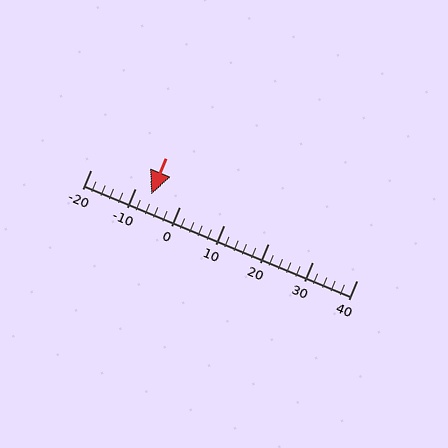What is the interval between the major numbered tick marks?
The major tick marks are spaced 10 units apart.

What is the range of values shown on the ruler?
The ruler shows values from -20 to 40.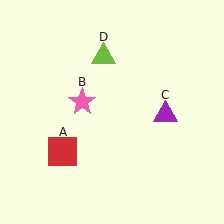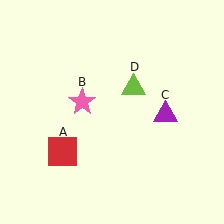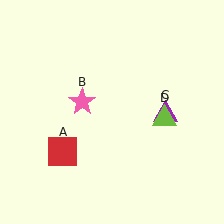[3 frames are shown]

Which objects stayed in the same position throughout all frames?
Red square (object A) and pink star (object B) and purple triangle (object C) remained stationary.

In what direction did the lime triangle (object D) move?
The lime triangle (object D) moved down and to the right.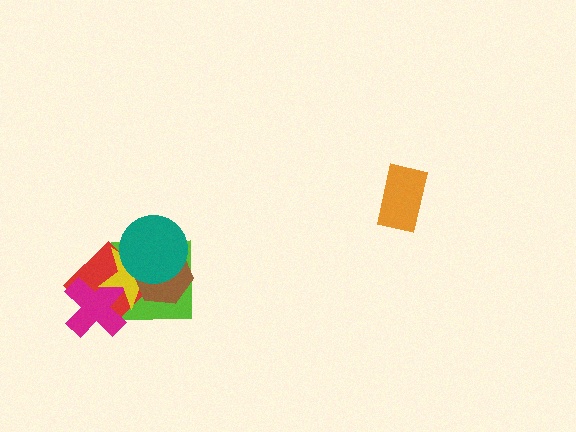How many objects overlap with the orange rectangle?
0 objects overlap with the orange rectangle.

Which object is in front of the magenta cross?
The yellow star is in front of the magenta cross.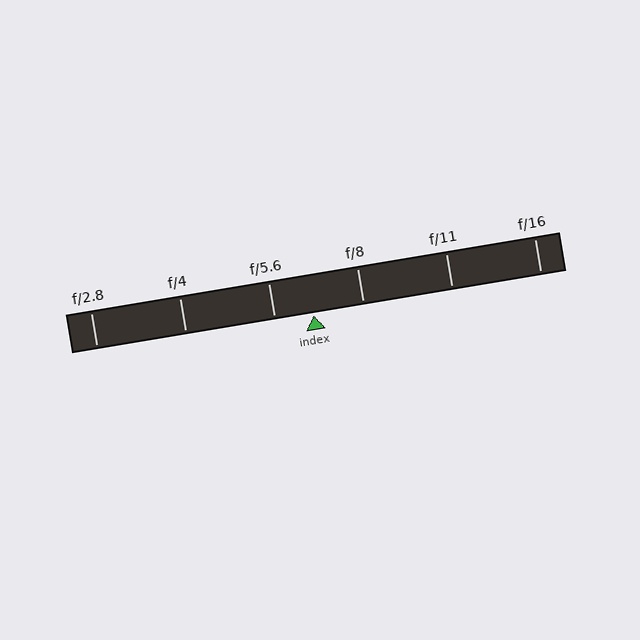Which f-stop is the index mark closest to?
The index mark is closest to f/5.6.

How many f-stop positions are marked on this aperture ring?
There are 6 f-stop positions marked.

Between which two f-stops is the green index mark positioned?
The index mark is between f/5.6 and f/8.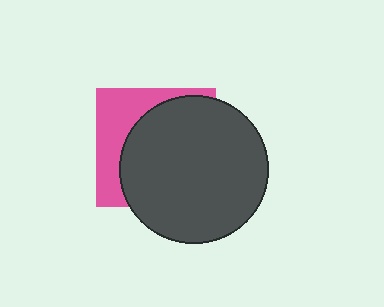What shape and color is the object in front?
The object in front is a dark gray circle.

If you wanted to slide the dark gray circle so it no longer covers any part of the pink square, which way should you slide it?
Slide it toward the lower-right — that is the most direct way to separate the two shapes.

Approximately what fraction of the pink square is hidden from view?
Roughly 66% of the pink square is hidden behind the dark gray circle.